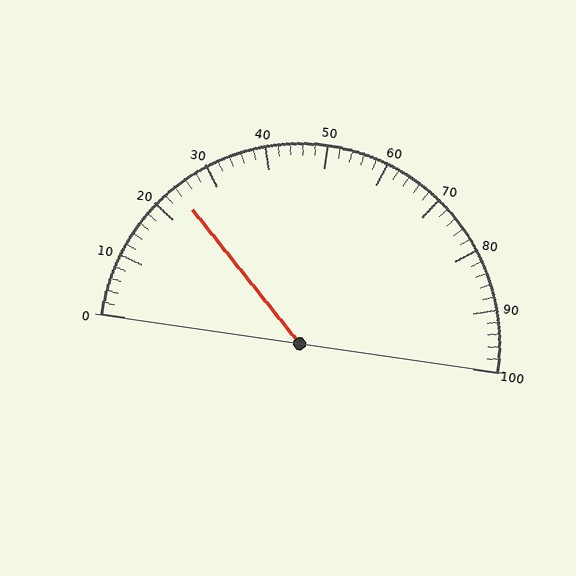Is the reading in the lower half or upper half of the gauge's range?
The reading is in the lower half of the range (0 to 100).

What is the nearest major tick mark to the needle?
The nearest major tick mark is 20.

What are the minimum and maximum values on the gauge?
The gauge ranges from 0 to 100.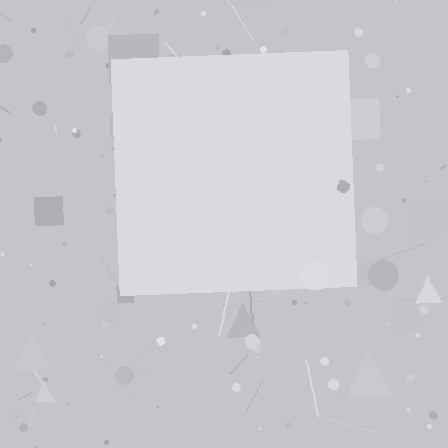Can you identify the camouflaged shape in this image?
The camouflaged shape is a square.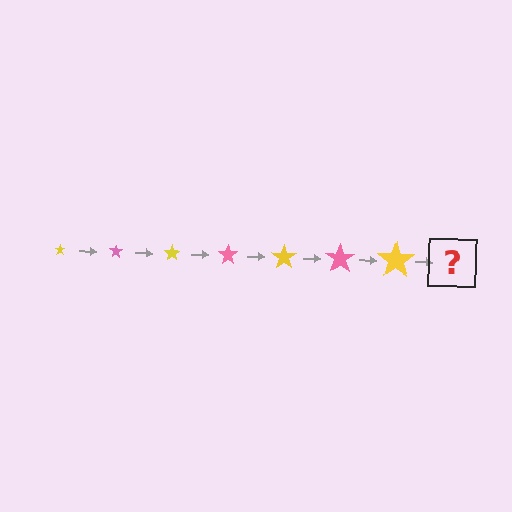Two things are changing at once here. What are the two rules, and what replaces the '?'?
The two rules are that the star grows larger each step and the color cycles through yellow and pink. The '?' should be a pink star, larger than the previous one.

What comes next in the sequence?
The next element should be a pink star, larger than the previous one.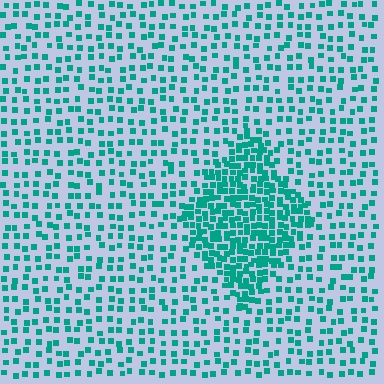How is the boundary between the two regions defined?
The boundary is defined by a change in element density (approximately 2.4x ratio). All elements are the same color, size, and shape.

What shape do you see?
I see a diamond.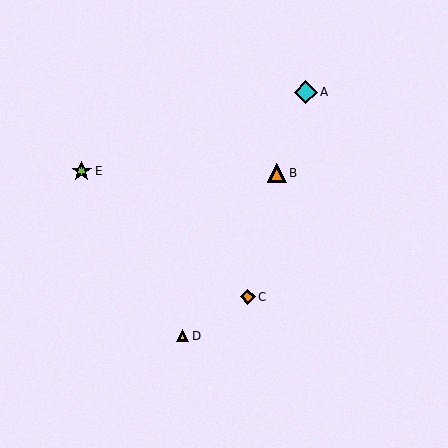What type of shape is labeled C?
Shape C is an orange diamond.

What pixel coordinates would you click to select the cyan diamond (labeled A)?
Click at (306, 92) to select the cyan diamond A.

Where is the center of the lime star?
The center of the lime star is at (82, 171).